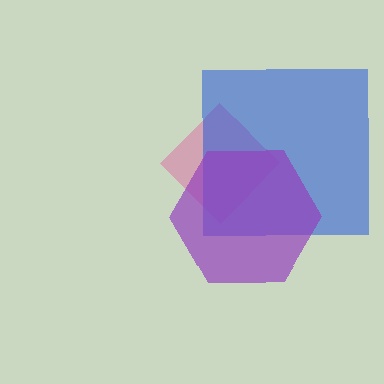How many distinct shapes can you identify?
There are 3 distinct shapes: a pink diamond, a blue square, a purple hexagon.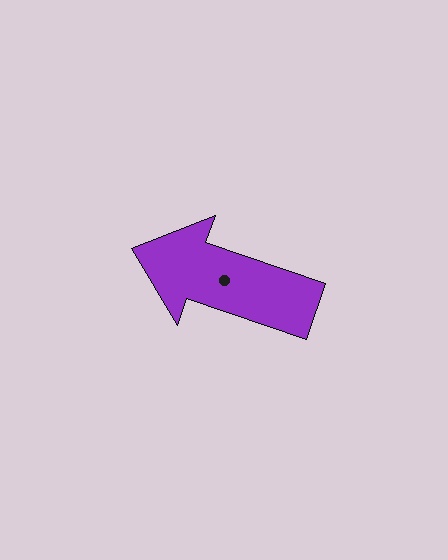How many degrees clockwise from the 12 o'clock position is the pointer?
Approximately 289 degrees.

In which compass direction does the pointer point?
West.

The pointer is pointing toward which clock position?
Roughly 10 o'clock.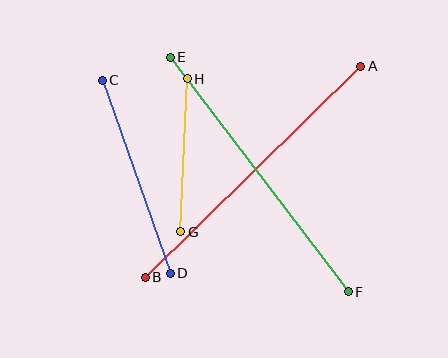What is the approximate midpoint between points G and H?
The midpoint is at approximately (184, 155) pixels.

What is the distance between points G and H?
The distance is approximately 154 pixels.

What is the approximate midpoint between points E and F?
The midpoint is at approximately (259, 175) pixels.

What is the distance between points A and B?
The distance is approximately 301 pixels.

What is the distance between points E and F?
The distance is approximately 295 pixels.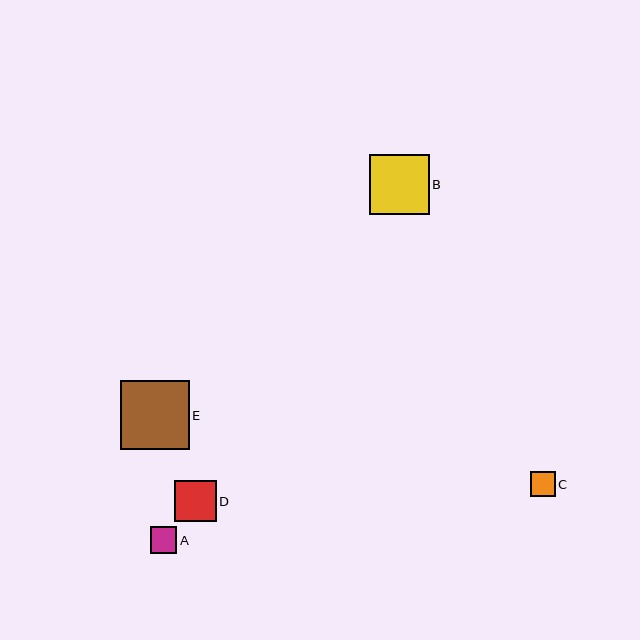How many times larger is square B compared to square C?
Square B is approximately 2.4 times the size of square C.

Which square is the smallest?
Square C is the smallest with a size of approximately 25 pixels.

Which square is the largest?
Square E is the largest with a size of approximately 69 pixels.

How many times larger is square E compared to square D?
Square E is approximately 1.7 times the size of square D.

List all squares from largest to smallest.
From largest to smallest: E, B, D, A, C.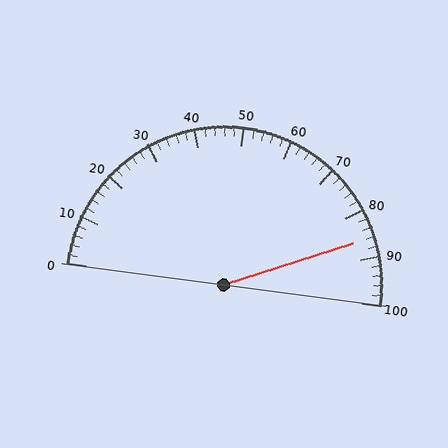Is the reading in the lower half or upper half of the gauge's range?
The reading is in the upper half of the range (0 to 100).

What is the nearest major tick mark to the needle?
The nearest major tick mark is 90.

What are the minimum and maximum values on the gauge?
The gauge ranges from 0 to 100.